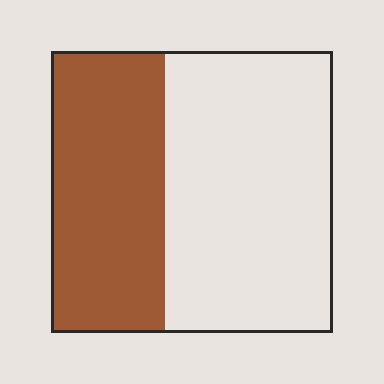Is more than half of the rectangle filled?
No.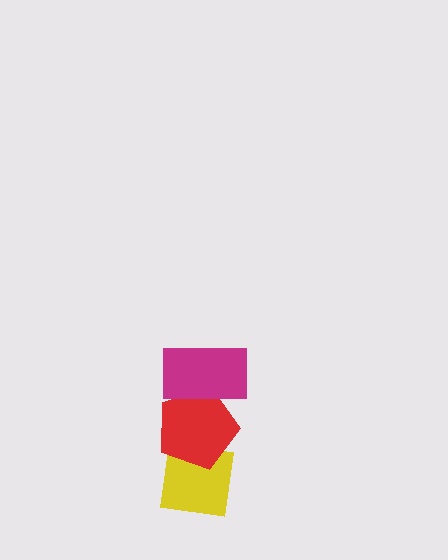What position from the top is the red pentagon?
The red pentagon is 2nd from the top.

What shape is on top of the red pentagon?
The magenta rectangle is on top of the red pentagon.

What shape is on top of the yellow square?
The red pentagon is on top of the yellow square.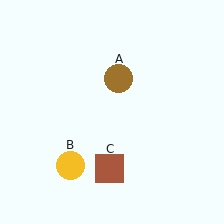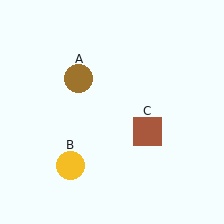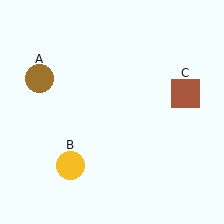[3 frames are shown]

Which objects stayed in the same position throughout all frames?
Yellow circle (object B) remained stationary.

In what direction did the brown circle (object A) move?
The brown circle (object A) moved left.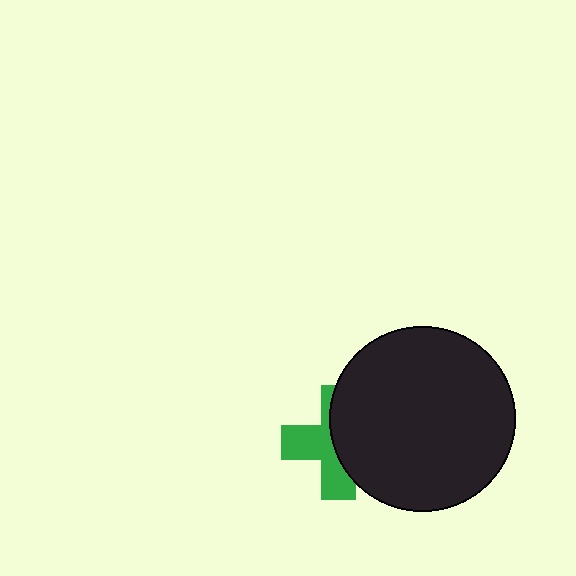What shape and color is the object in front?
The object in front is a black circle.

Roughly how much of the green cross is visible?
About half of it is visible (roughly 49%).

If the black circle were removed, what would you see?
You would see the complete green cross.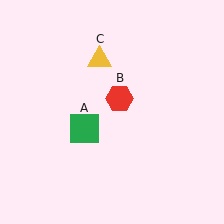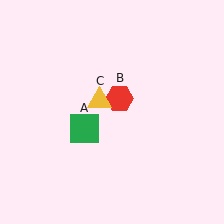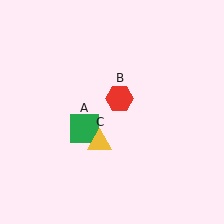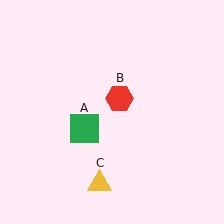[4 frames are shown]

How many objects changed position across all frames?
1 object changed position: yellow triangle (object C).